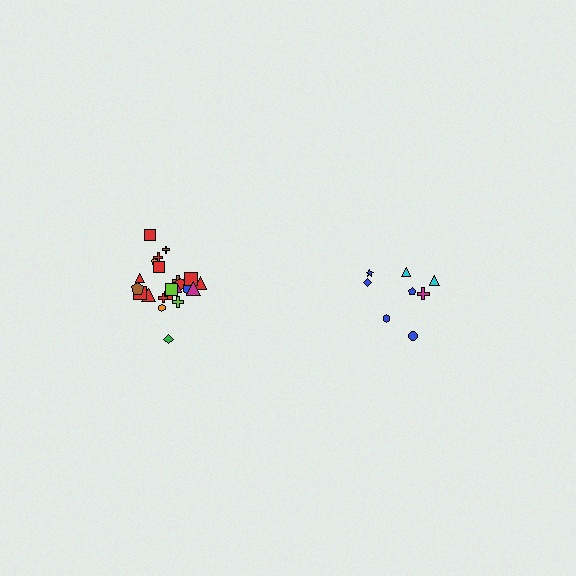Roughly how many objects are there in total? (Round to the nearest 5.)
Roughly 30 objects in total.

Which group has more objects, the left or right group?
The left group.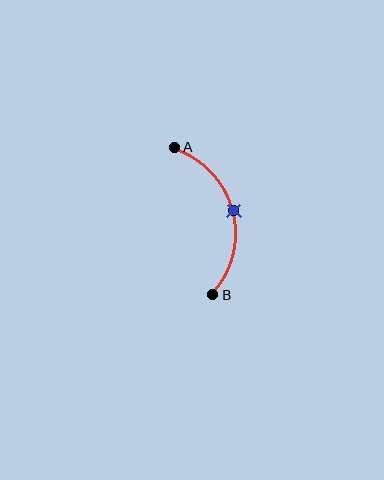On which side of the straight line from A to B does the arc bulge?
The arc bulges to the right of the straight line connecting A and B.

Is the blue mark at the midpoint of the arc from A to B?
Yes. The blue mark lies on the arc at equal arc-length from both A and B — it is the arc midpoint.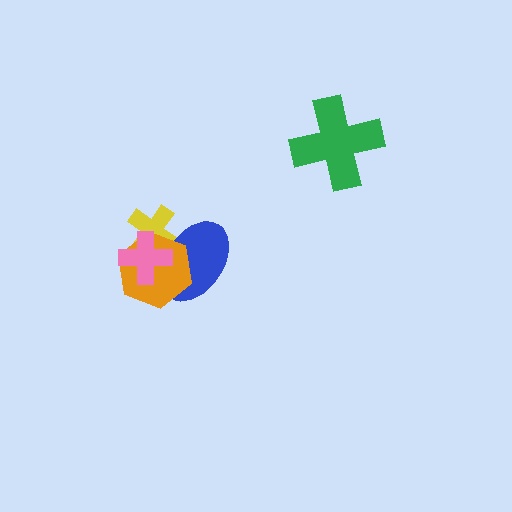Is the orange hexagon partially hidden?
Yes, it is partially covered by another shape.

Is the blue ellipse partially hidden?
Yes, it is partially covered by another shape.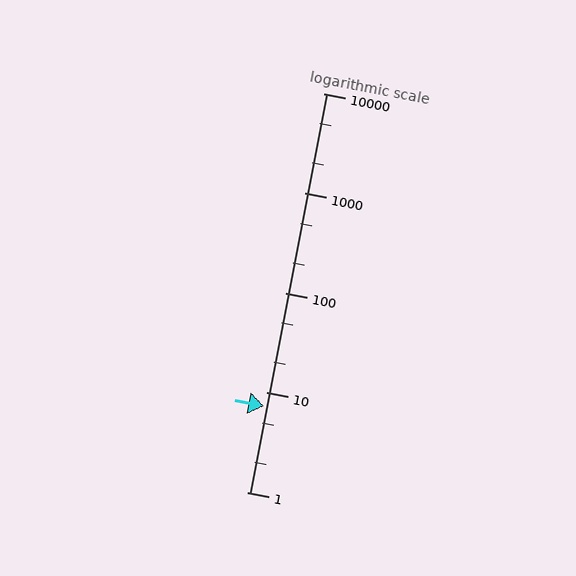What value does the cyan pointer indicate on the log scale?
The pointer indicates approximately 7.2.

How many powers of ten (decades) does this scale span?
The scale spans 4 decades, from 1 to 10000.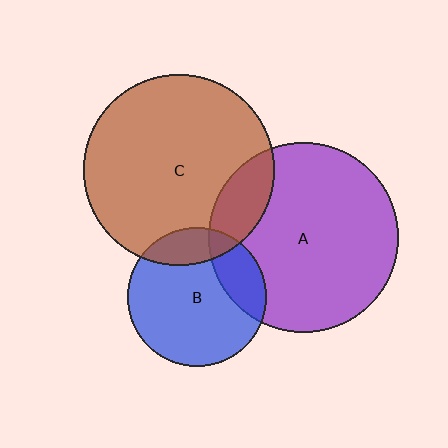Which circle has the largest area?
Circle C (brown).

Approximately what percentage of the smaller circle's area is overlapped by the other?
Approximately 15%.